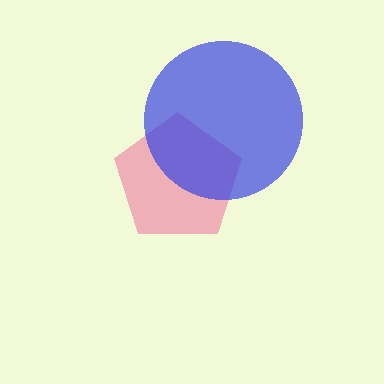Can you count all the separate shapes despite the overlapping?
Yes, there are 2 separate shapes.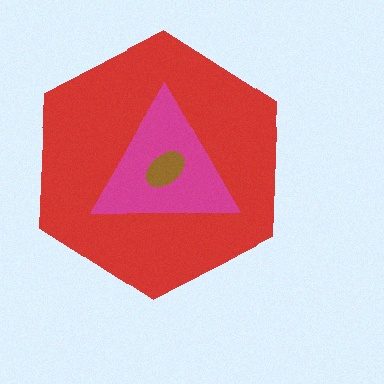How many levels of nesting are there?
3.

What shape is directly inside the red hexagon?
The magenta triangle.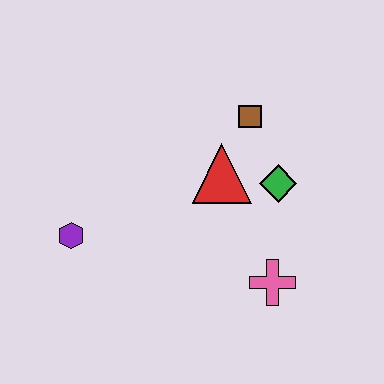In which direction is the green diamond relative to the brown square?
The green diamond is below the brown square.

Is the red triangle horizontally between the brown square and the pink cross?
No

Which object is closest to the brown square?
The red triangle is closest to the brown square.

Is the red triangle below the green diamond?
No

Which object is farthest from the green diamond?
The purple hexagon is farthest from the green diamond.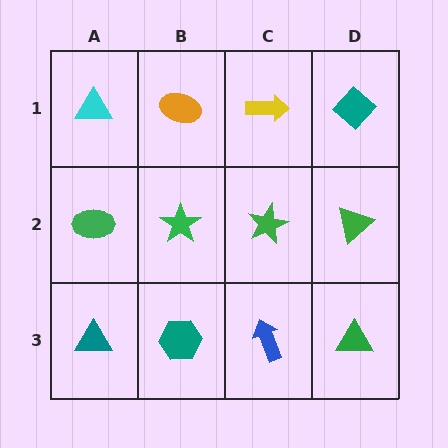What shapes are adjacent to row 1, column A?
A green ellipse (row 2, column A), an orange ellipse (row 1, column B).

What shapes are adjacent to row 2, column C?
A yellow arrow (row 1, column C), a blue arrow (row 3, column C), a green star (row 2, column B), a green triangle (row 2, column D).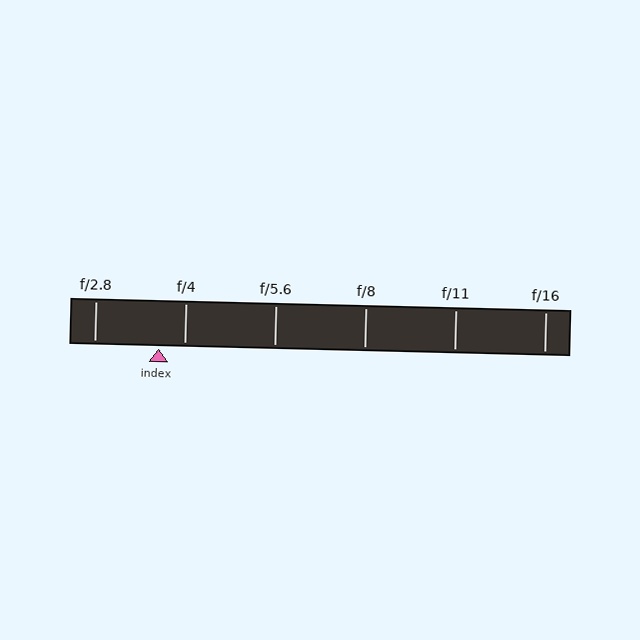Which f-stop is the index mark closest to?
The index mark is closest to f/4.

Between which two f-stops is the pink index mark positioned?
The index mark is between f/2.8 and f/4.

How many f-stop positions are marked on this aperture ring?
There are 6 f-stop positions marked.